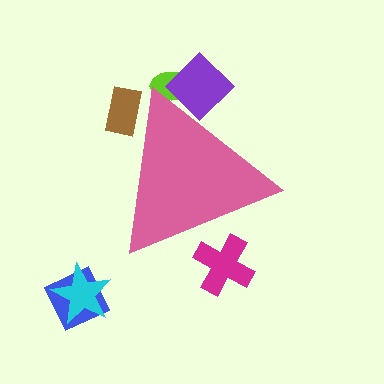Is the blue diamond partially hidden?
No, the blue diamond is fully visible.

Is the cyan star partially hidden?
No, the cyan star is fully visible.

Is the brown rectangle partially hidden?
Yes, the brown rectangle is partially hidden behind the pink triangle.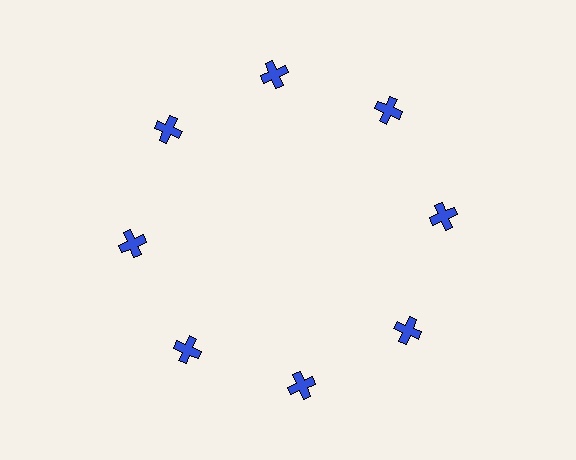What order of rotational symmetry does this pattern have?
This pattern has 8-fold rotational symmetry.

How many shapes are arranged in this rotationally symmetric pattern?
There are 8 shapes, arranged in 8 groups of 1.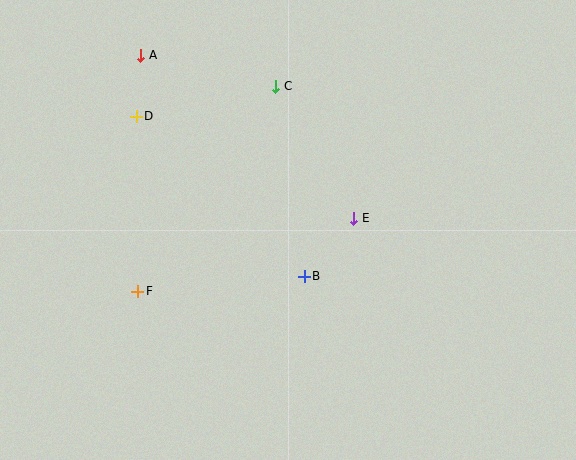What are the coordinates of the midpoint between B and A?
The midpoint between B and A is at (223, 166).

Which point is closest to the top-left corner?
Point A is closest to the top-left corner.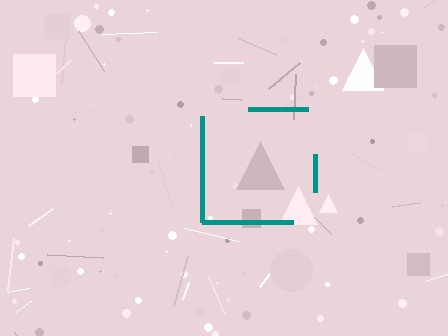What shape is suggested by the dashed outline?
The dashed outline suggests a square.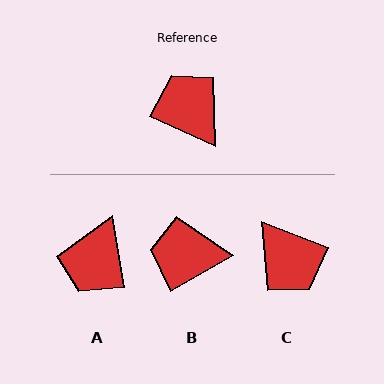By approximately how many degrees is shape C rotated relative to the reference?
Approximately 176 degrees clockwise.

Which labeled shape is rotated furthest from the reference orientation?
C, about 176 degrees away.